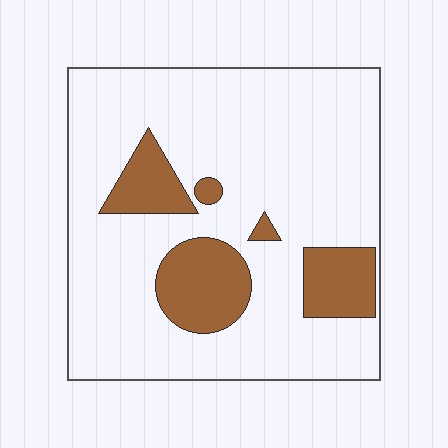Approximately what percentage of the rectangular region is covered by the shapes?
Approximately 20%.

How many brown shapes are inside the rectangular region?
5.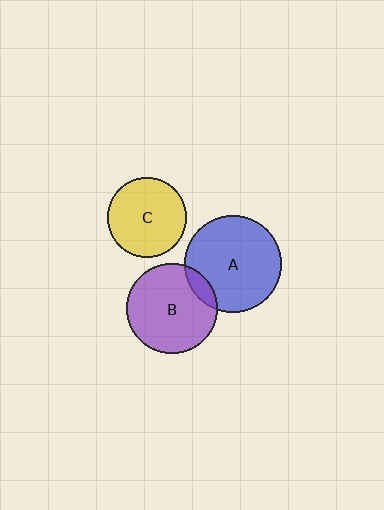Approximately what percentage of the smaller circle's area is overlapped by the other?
Approximately 10%.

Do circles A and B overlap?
Yes.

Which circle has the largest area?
Circle A (blue).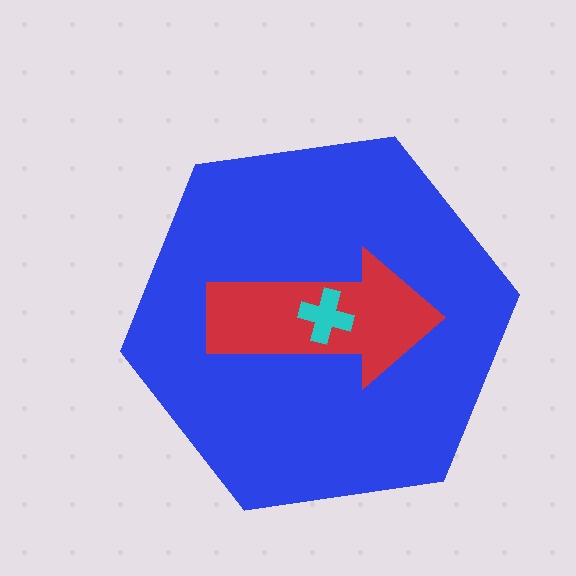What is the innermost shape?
The cyan cross.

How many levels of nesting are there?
3.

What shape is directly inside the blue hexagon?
The red arrow.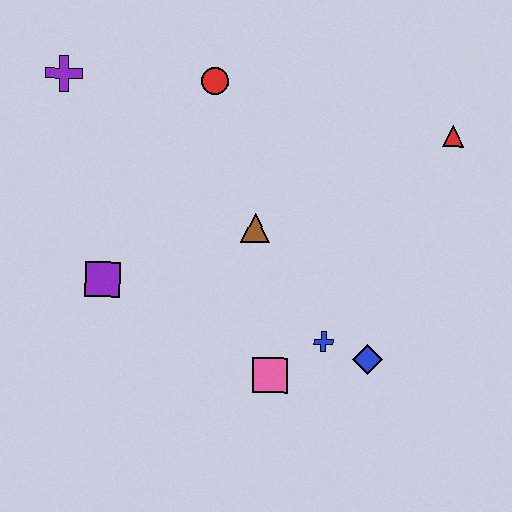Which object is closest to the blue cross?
The blue diamond is closest to the blue cross.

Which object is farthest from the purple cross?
The blue diamond is farthest from the purple cross.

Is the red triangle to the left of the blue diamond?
No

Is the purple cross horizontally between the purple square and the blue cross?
No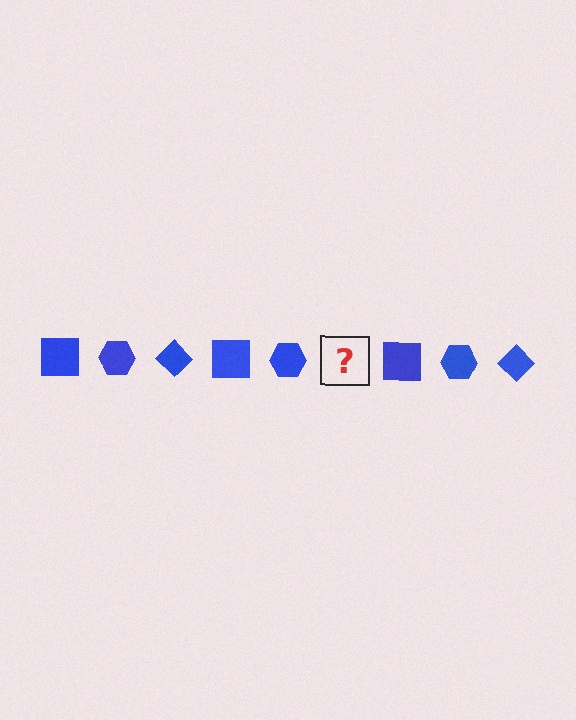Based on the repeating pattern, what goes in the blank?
The blank should be a blue diamond.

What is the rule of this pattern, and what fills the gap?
The rule is that the pattern cycles through square, hexagon, diamond shapes in blue. The gap should be filled with a blue diamond.